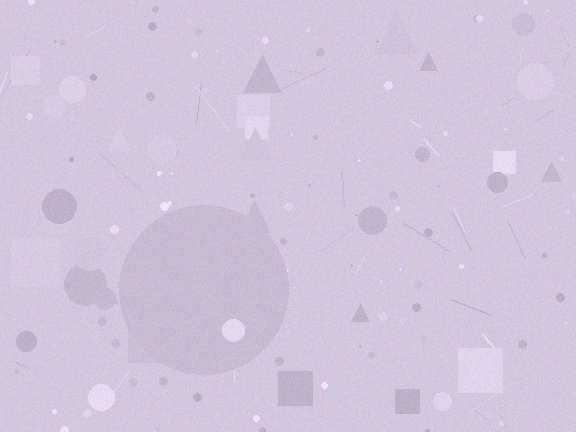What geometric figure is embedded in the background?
A circle is embedded in the background.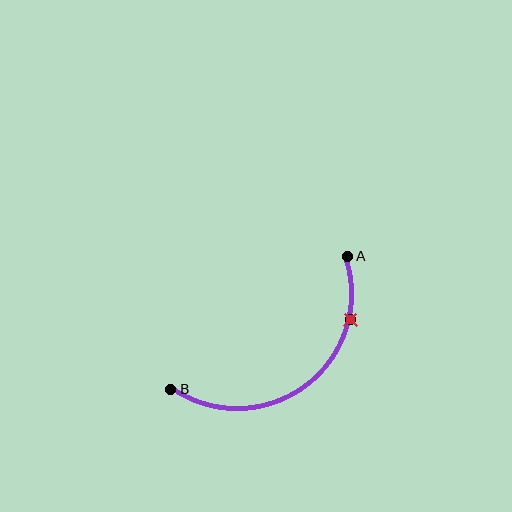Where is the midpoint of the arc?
The arc midpoint is the point on the curve farthest from the straight line joining A and B. It sits below and to the right of that line.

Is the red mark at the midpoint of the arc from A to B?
No. The red mark lies on the arc but is closer to endpoint A. The arc midpoint would be at the point on the curve equidistant along the arc from both A and B.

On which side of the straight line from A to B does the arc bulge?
The arc bulges below and to the right of the straight line connecting A and B.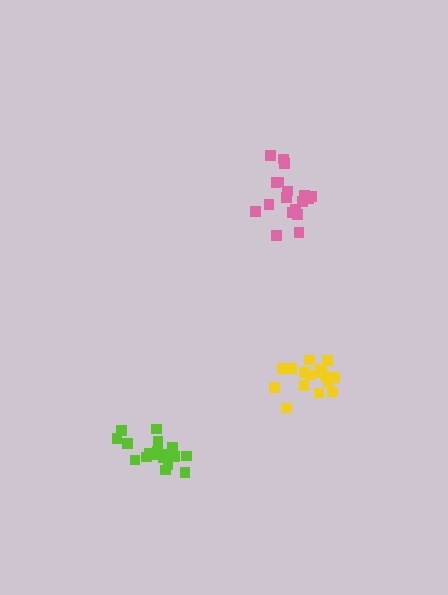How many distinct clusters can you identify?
There are 3 distinct clusters.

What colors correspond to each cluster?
The clusters are colored: yellow, lime, pink.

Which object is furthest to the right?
The yellow cluster is rightmost.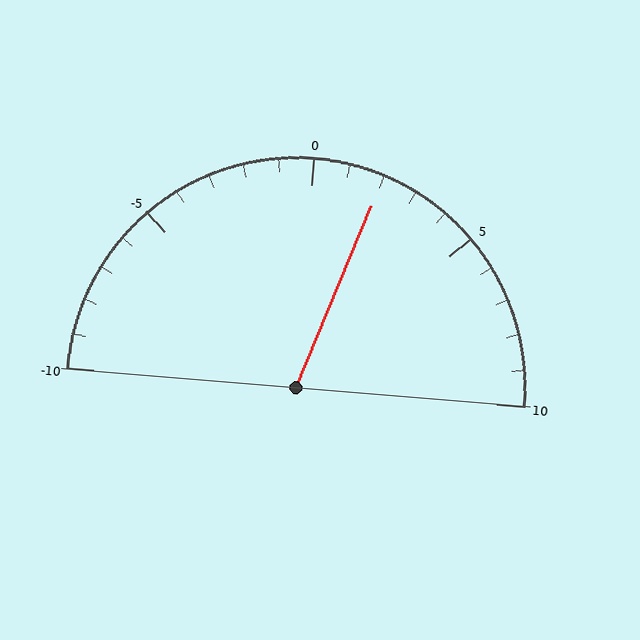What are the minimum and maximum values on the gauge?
The gauge ranges from -10 to 10.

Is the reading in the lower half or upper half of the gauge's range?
The reading is in the upper half of the range (-10 to 10).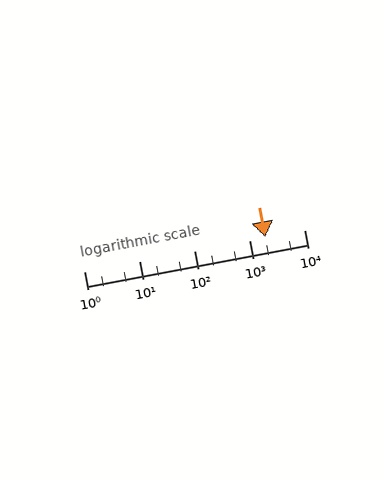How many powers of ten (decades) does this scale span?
The scale spans 4 decades, from 1 to 10000.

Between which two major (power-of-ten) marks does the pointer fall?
The pointer is between 1000 and 10000.